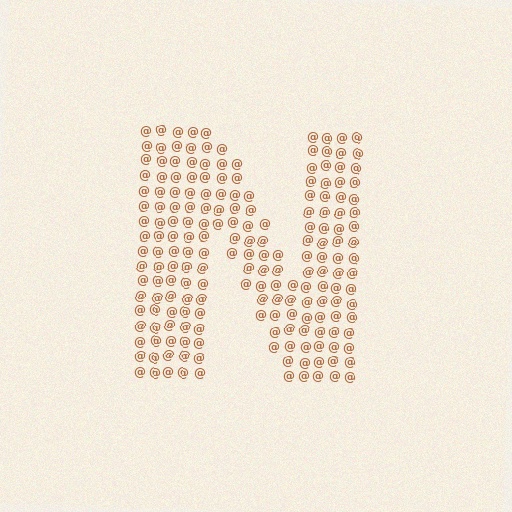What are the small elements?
The small elements are at signs.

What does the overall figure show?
The overall figure shows the letter N.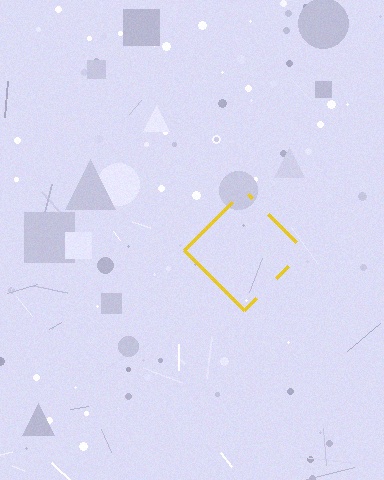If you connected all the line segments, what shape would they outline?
They would outline a diamond.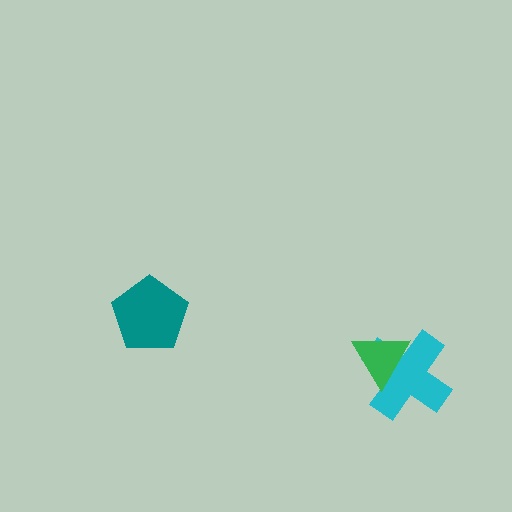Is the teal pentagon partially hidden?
No, no other shape covers it.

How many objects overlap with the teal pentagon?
0 objects overlap with the teal pentagon.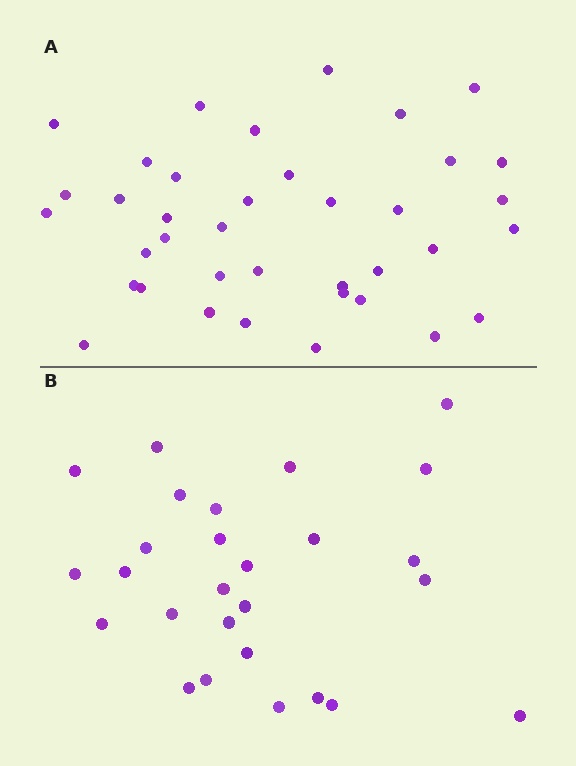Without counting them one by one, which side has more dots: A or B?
Region A (the top region) has more dots.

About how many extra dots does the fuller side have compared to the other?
Region A has roughly 12 or so more dots than region B.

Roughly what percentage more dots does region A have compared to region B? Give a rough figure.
About 40% more.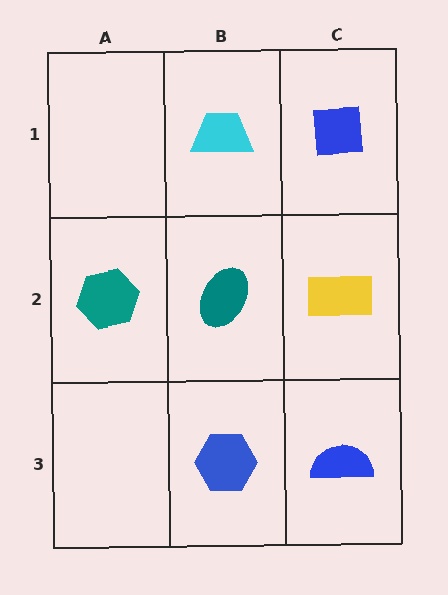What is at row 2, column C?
A yellow rectangle.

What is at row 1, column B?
A cyan trapezoid.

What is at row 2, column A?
A teal hexagon.